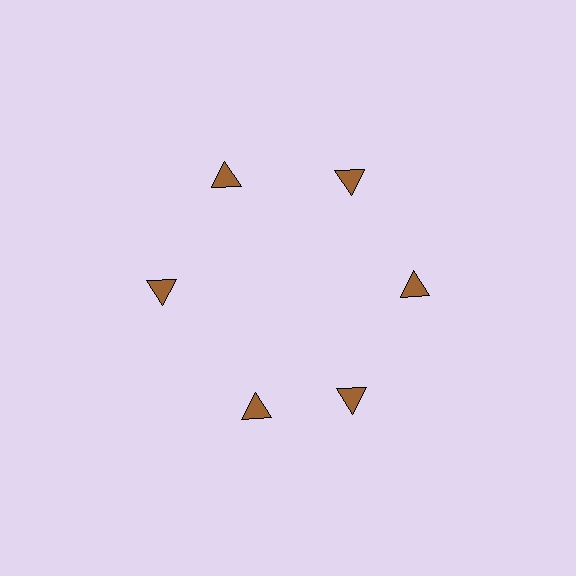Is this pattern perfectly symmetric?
No. The 6 brown triangles are arranged in a ring, but one element near the 7 o'clock position is rotated out of alignment along the ring, breaking the 6-fold rotational symmetry.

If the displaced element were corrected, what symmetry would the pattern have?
It would have 6-fold rotational symmetry — the pattern would map onto itself every 60 degrees.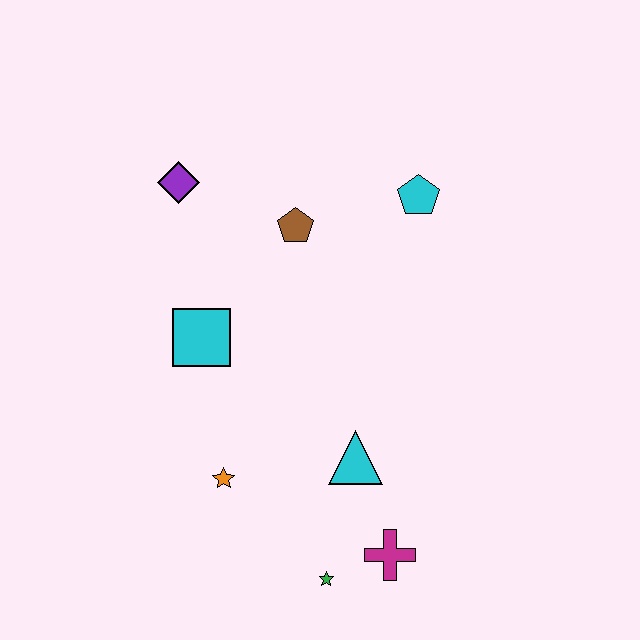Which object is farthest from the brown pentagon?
The green star is farthest from the brown pentagon.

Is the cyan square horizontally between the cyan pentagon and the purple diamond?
Yes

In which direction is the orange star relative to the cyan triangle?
The orange star is to the left of the cyan triangle.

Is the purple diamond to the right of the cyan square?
No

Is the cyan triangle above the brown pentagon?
No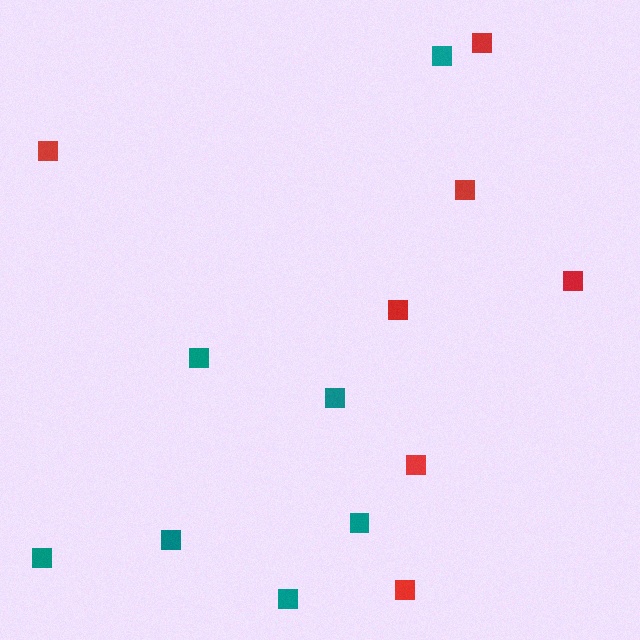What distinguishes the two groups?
There are 2 groups: one group of teal squares (7) and one group of red squares (7).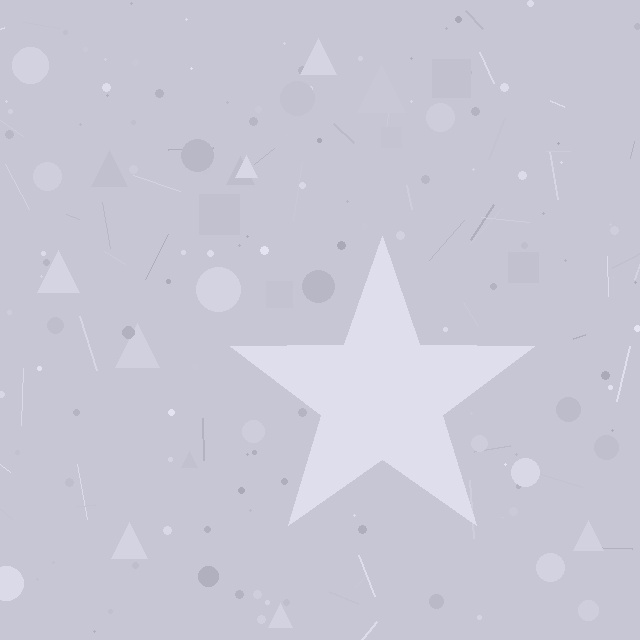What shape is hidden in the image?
A star is hidden in the image.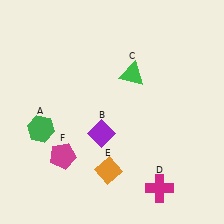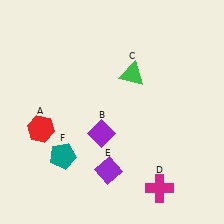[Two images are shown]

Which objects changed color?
A changed from green to red. E changed from orange to purple. F changed from magenta to teal.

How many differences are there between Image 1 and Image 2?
There are 3 differences between the two images.